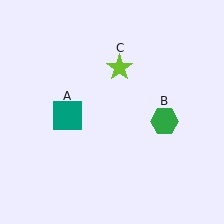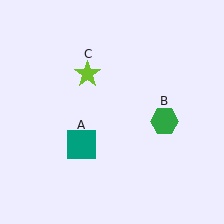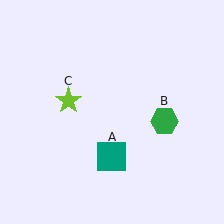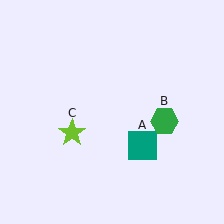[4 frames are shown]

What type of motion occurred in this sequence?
The teal square (object A), lime star (object C) rotated counterclockwise around the center of the scene.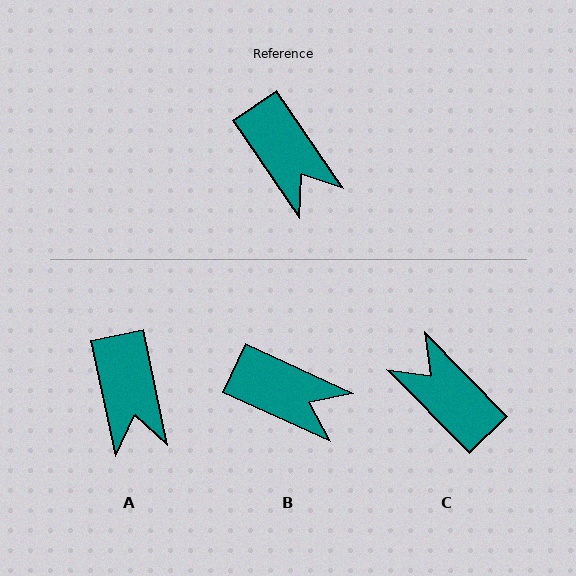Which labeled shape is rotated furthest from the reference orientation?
C, about 170 degrees away.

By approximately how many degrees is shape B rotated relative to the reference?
Approximately 31 degrees counter-clockwise.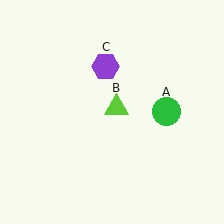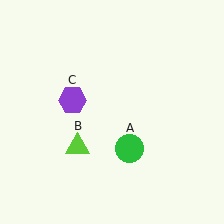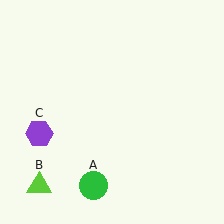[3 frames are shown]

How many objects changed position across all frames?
3 objects changed position: green circle (object A), lime triangle (object B), purple hexagon (object C).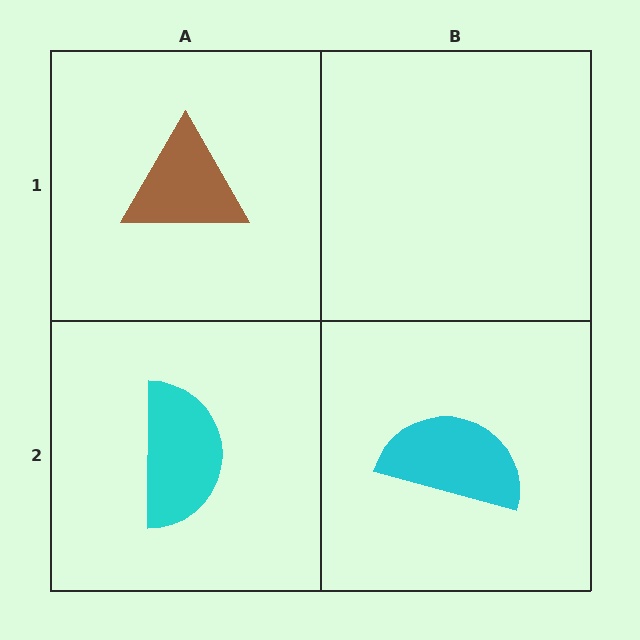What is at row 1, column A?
A brown triangle.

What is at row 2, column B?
A cyan semicircle.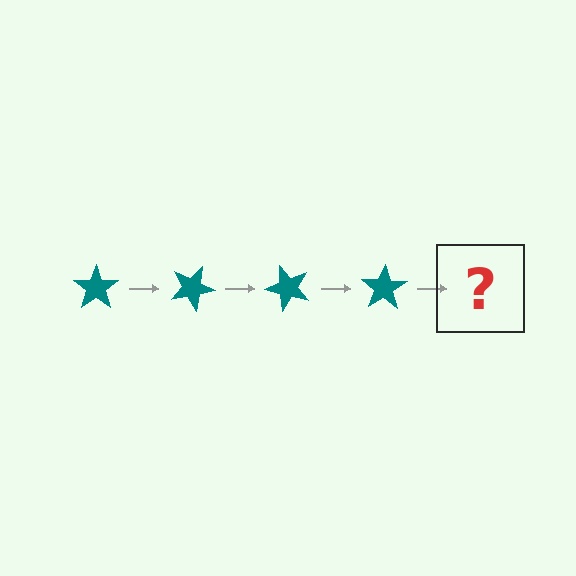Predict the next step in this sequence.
The next step is a teal star rotated 100 degrees.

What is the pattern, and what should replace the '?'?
The pattern is that the star rotates 25 degrees each step. The '?' should be a teal star rotated 100 degrees.